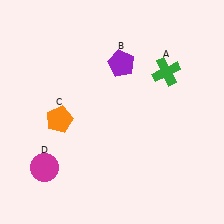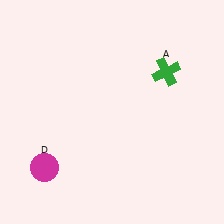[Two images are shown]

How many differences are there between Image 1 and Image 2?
There are 2 differences between the two images.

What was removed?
The purple pentagon (B), the orange pentagon (C) were removed in Image 2.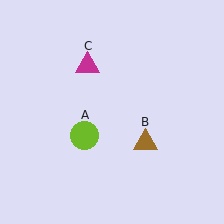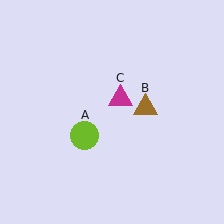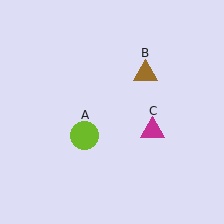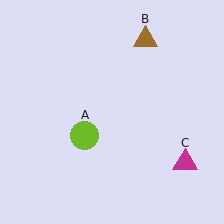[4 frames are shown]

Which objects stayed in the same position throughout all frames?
Lime circle (object A) remained stationary.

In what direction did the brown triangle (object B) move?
The brown triangle (object B) moved up.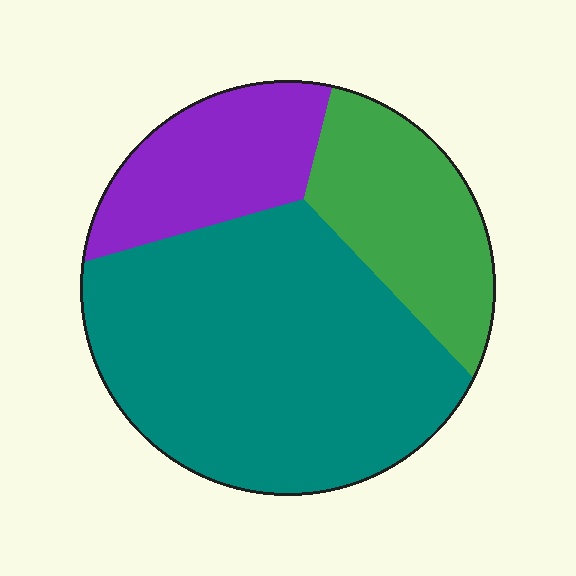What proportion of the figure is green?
Green covers roughly 20% of the figure.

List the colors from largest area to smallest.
From largest to smallest: teal, green, purple.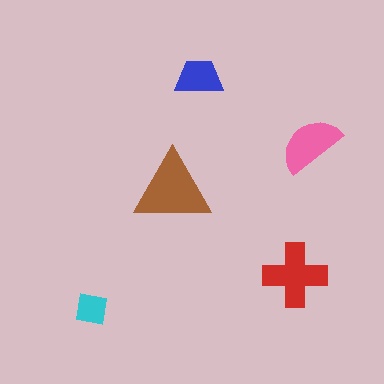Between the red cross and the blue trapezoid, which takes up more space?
The red cross.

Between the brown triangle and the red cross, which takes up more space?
The brown triangle.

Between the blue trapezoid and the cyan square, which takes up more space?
The blue trapezoid.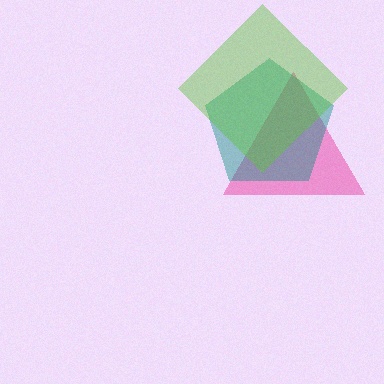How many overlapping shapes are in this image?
There are 3 overlapping shapes in the image.